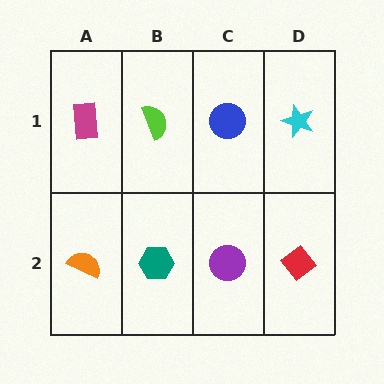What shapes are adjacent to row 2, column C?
A blue circle (row 1, column C), a teal hexagon (row 2, column B), a red diamond (row 2, column D).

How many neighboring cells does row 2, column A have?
2.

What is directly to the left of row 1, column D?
A blue circle.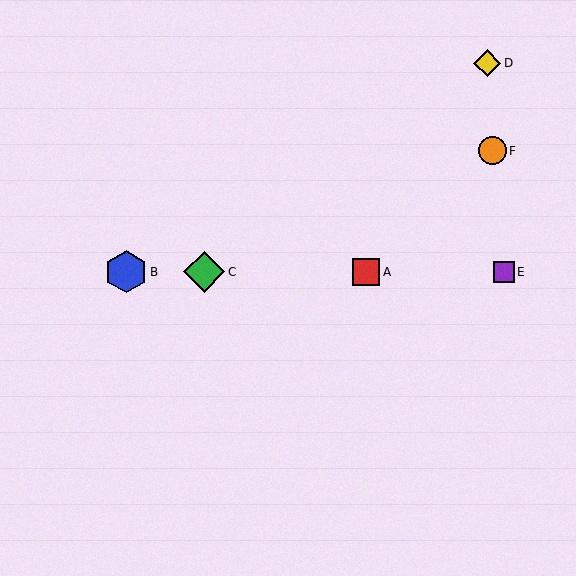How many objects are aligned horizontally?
4 objects (A, B, C, E) are aligned horizontally.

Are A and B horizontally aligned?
Yes, both are at y≈272.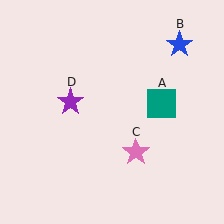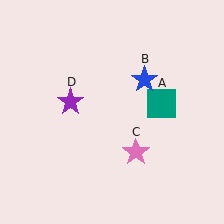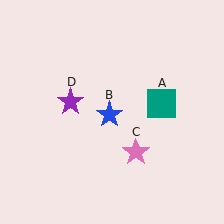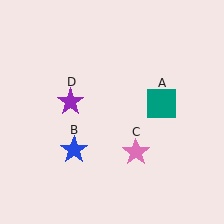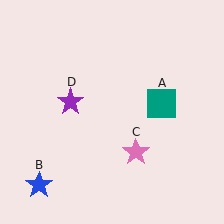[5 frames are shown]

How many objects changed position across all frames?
1 object changed position: blue star (object B).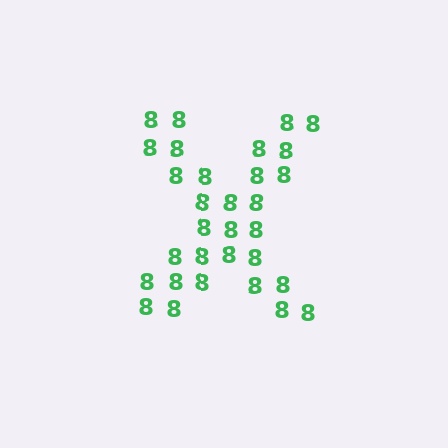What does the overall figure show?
The overall figure shows the letter X.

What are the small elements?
The small elements are digit 8's.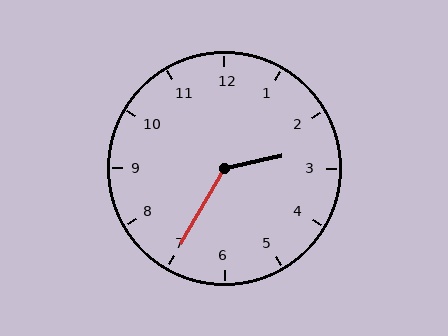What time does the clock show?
2:35.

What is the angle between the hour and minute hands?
Approximately 132 degrees.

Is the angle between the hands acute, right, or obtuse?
It is obtuse.